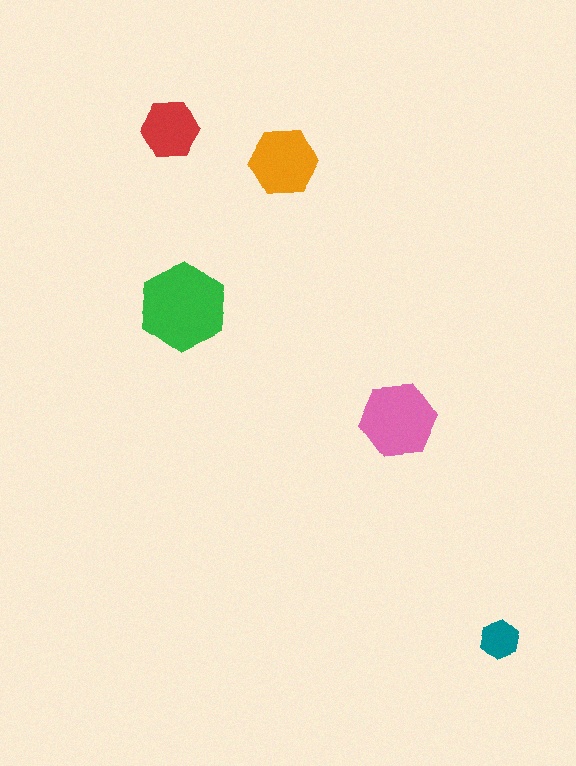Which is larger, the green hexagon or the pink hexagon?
The green one.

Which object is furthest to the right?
The teal hexagon is rightmost.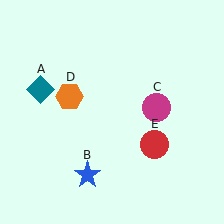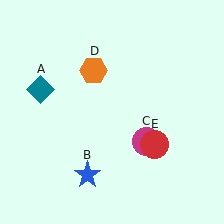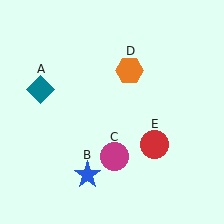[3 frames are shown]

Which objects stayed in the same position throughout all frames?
Teal diamond (object A) and blue star (object B) and red circle (object E) remained stationary.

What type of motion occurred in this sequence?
The magenta circle (object C), orange hexagon (object D) rotated clockwise around the center of the scene.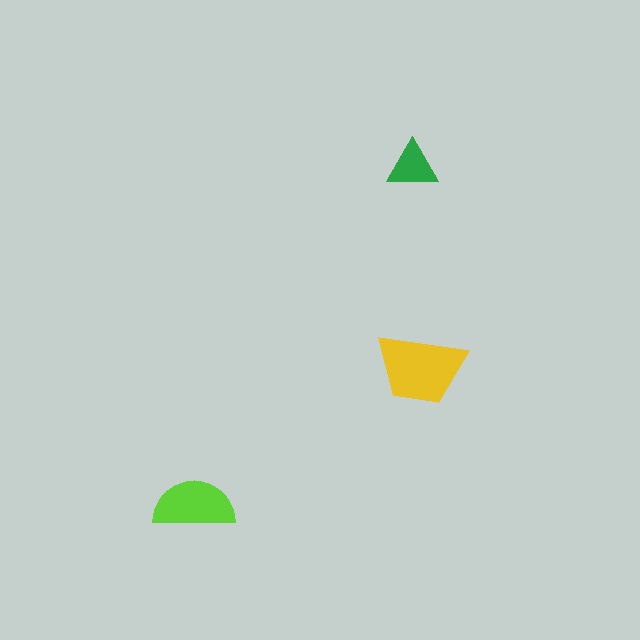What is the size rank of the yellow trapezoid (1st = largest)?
1st.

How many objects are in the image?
There are 3 objects in the image.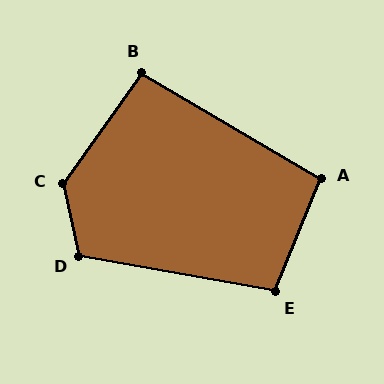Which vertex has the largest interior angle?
C, at approximately 132 degrees.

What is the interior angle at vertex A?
Approximately 98 degrees (obtuse).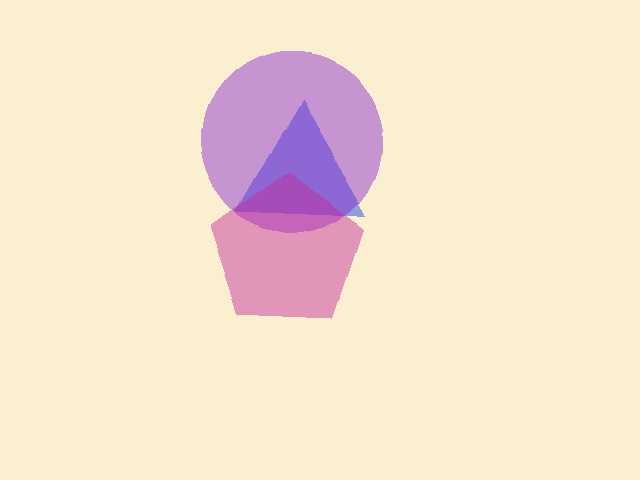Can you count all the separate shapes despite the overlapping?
Yes, there are 3 separate shapes.